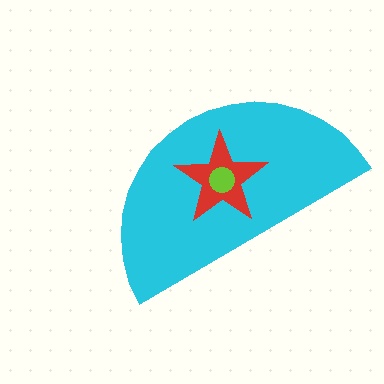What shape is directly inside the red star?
The lime circle.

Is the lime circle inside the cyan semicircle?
Yes.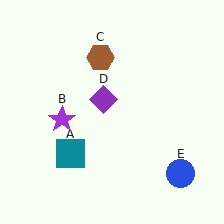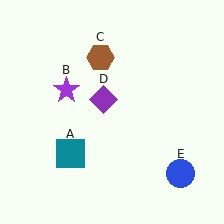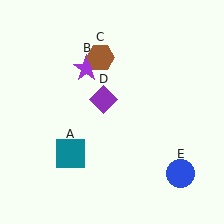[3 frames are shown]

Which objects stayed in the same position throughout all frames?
Teal square (object A) and brown hexagon (object C) and purple diamond (object D) and blue circle (object E) remained stationary.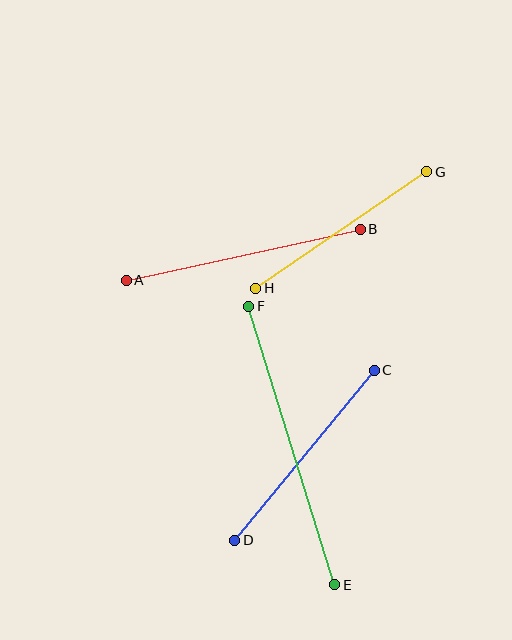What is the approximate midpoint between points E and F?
The midpoint is at approximately (292, 445) pixels.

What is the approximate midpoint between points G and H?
The midpoint is at approximately (341, 230) pixels.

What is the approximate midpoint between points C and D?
The midpoint is at approximately (304, 455) pixels.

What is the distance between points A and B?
The distance is approximately 239 pixels.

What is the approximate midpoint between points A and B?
The midpoint is at approximately (243, 255) pixels.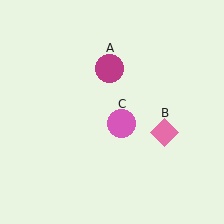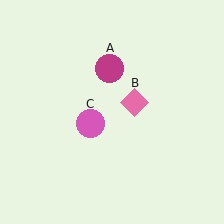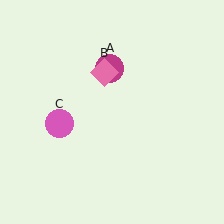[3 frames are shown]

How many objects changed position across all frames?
2 objects changed position: pink diamond (object B), pink circle (object C).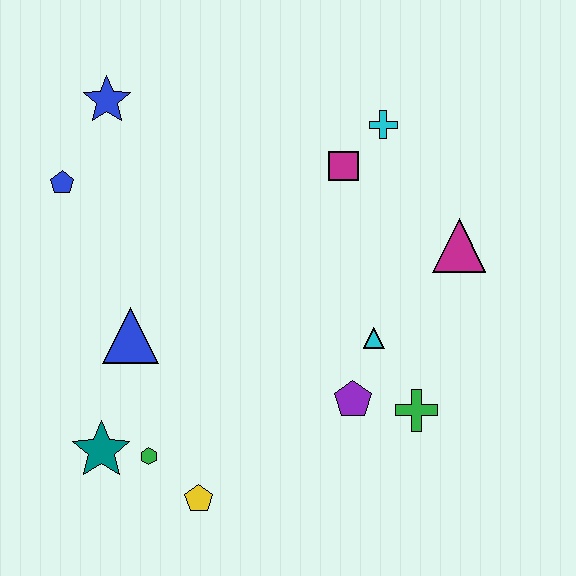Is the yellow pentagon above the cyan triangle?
No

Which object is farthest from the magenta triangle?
The teal star is farthest from the magenta triangle.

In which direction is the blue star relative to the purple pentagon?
The blue star is above the purple pentagon.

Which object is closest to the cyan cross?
The magenta square is closest to the cyan cross.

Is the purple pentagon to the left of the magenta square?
No